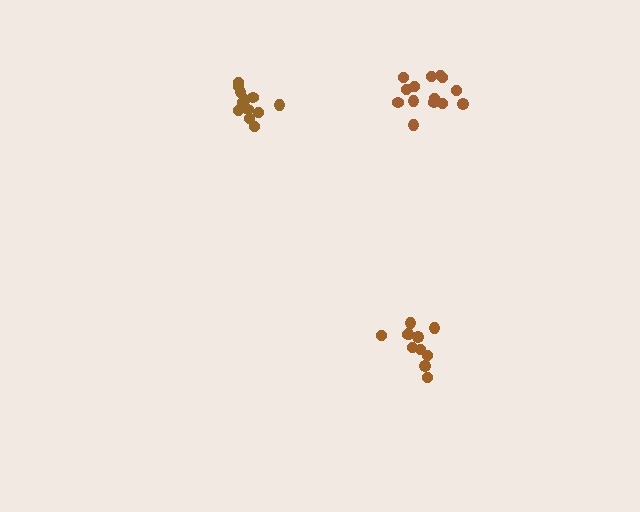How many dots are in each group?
Group 1: 12 dots, Group 2: 14 dots, Group 3: 11 dots (37 total).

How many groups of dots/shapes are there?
There are 3 groups.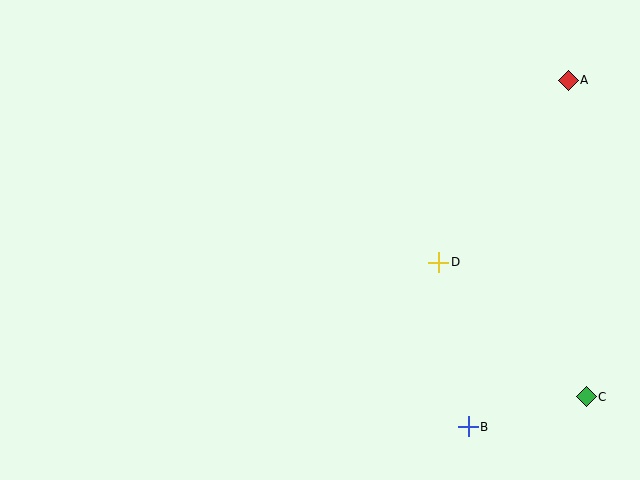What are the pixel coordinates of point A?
Point A is at (568, 80).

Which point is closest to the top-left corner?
Point D is closest to the top-left corner.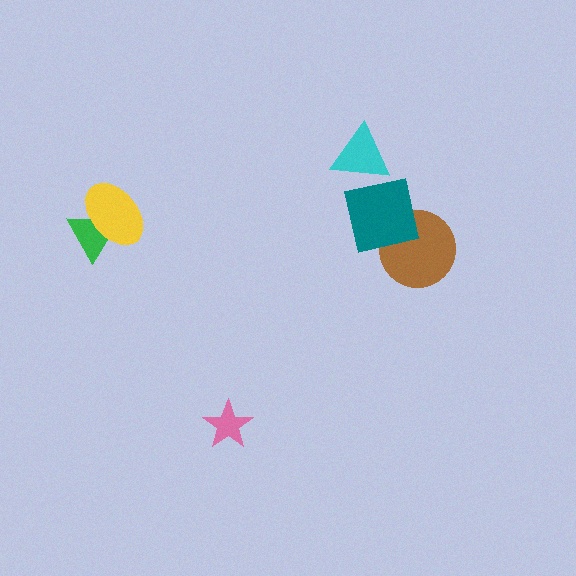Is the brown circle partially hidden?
Yes, it is partially covered by another shape.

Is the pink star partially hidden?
No, no other shape covers it.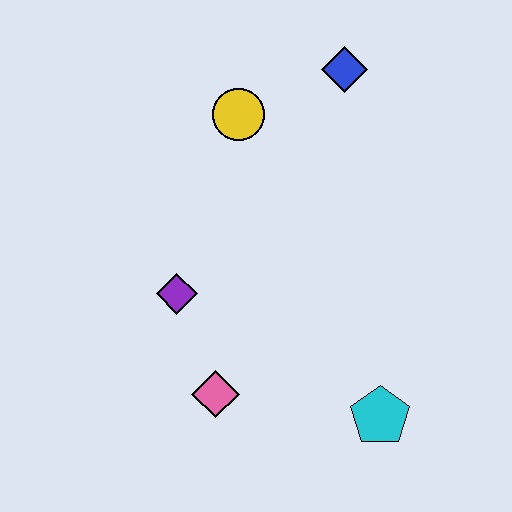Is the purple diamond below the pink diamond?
No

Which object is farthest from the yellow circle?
The cyan pentagon is farthest from the yellow circle.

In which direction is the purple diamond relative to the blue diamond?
The purple diamond is below the blue diamond.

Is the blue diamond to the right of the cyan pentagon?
No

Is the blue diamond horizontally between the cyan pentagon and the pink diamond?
Yes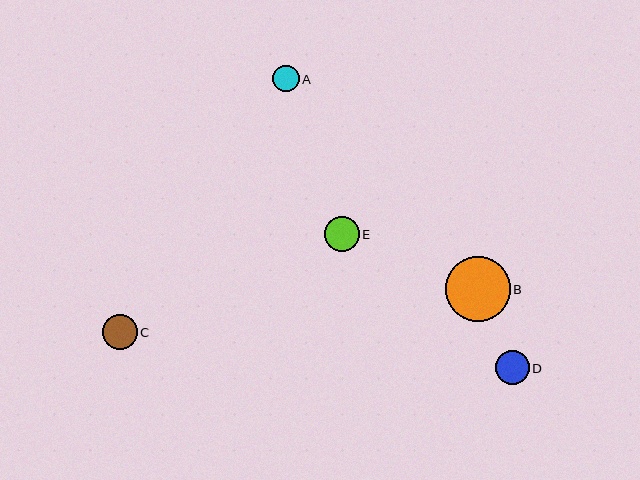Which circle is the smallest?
Circle A is the smallest with a size of approximately 26 pixels.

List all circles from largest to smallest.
From largest to smallest: B, C, E, D, A.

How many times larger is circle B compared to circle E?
Circle B is approximately 1.9 times the size of circle E.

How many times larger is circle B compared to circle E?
Circle B is approximately 1.9 times the size of circle E.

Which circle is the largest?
Circle B is the largest with a size of approximately 65 pixels.